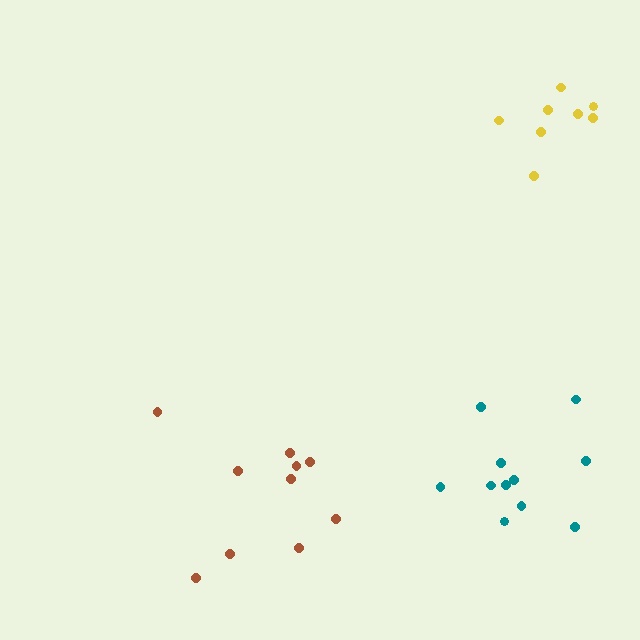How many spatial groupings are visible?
There are 3 spatial groupings.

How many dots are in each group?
Group 1: 8 dots, Group 2: 10 dots, Group 3: 11 dots (29 total).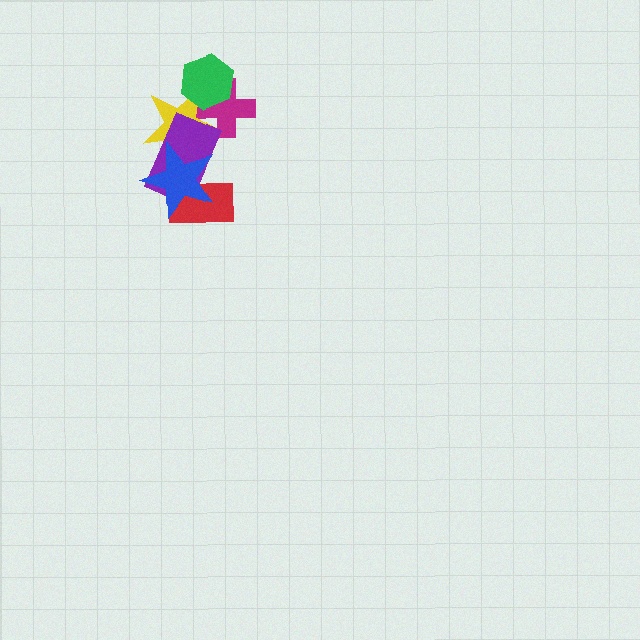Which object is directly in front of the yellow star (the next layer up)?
The green hexagon is directly in front of the yellow star.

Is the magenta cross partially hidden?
Yes, it is partially covered by another shape.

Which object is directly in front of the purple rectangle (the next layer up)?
The red rectangle is directly in front of the purple rectangle.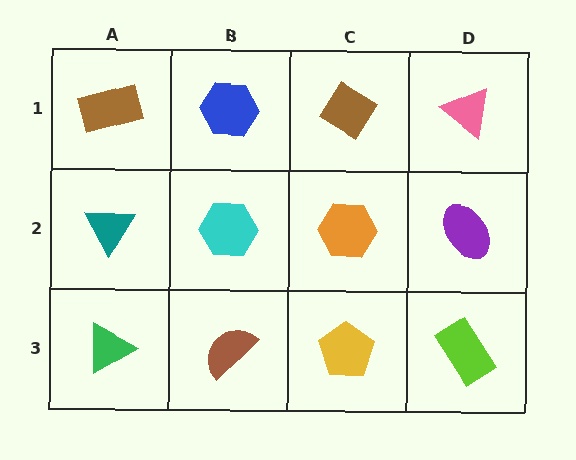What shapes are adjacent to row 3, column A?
A teal triangle (row 2, column A), a brown semicircle (row 3, column B).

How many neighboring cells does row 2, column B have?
4.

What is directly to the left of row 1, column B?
A brown rectangle.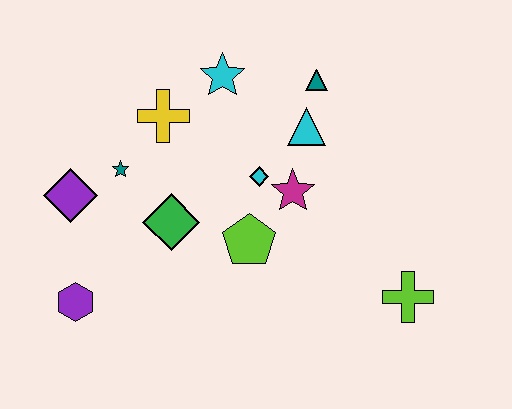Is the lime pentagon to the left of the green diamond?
No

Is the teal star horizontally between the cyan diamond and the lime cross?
No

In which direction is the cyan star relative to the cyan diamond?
The cyan star is above the cyan diamond.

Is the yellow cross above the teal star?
Yes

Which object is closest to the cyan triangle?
The teal triangle is closest to the cyan triangle.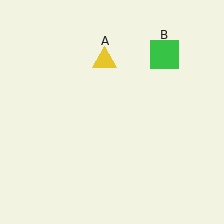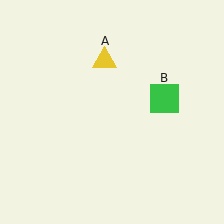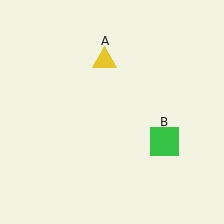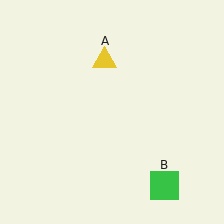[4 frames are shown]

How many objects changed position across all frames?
1 object changed position: green square (object B).